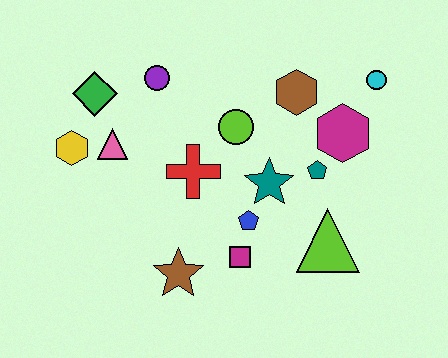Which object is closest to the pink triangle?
The yellow hexagon is closest to the pink triangle.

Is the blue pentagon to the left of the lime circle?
No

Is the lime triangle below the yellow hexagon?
Yes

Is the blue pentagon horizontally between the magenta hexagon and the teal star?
No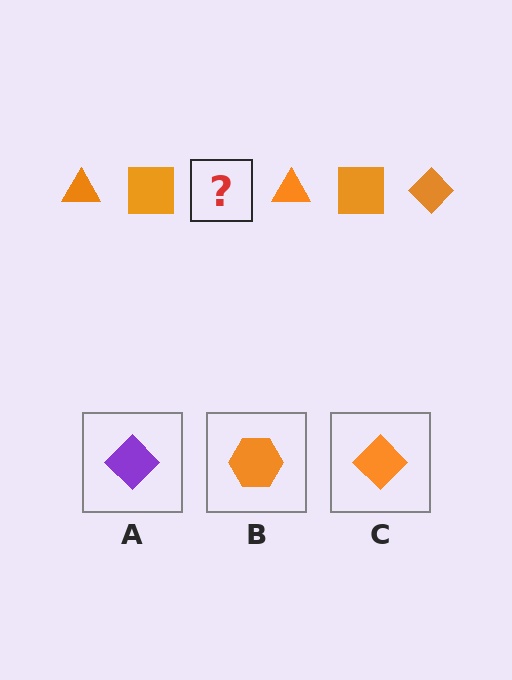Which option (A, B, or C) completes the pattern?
C.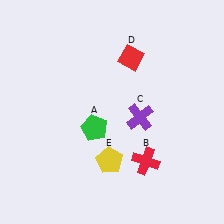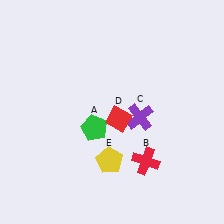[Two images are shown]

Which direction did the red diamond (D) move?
The red diamond (D) moved down.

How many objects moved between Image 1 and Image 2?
1 object moved between the two images.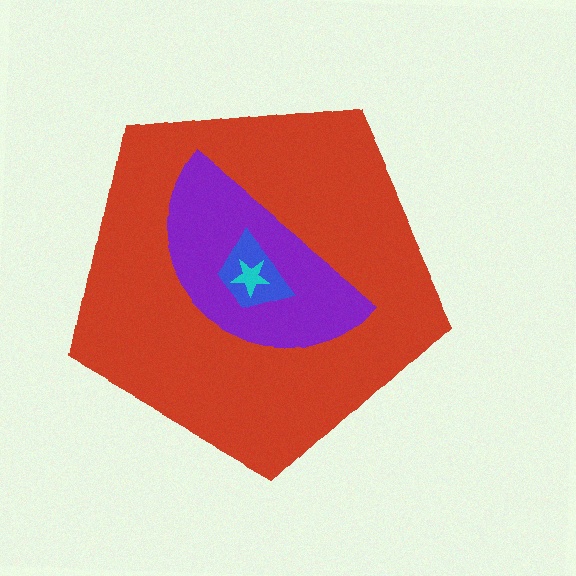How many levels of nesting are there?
4.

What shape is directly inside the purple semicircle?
The blue trapezoid.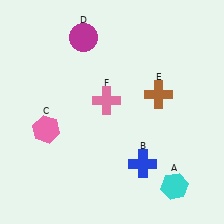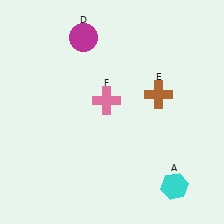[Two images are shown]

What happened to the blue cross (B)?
The blue cross (B) was removed in Image 2. It was in the bottom-right area of Image 1.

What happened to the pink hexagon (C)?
The pink hexagon (C) was removed in Image 2. It was in the bottom-left area of Image 1.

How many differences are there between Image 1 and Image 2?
There are 2 differences between the two images.